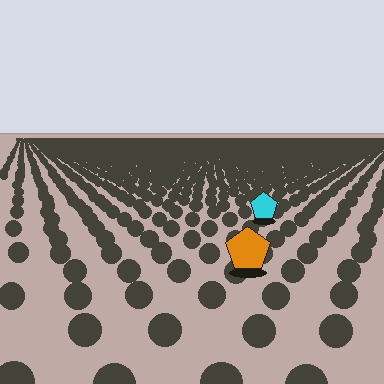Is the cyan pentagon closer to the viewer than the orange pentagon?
No. The orange pentagon is closer — you can tell from the texture gradient: the ground texture is coarser near it.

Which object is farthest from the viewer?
The cyan pentagon is farthest from the viewer. It appears smaller and the ground texture around it is denser.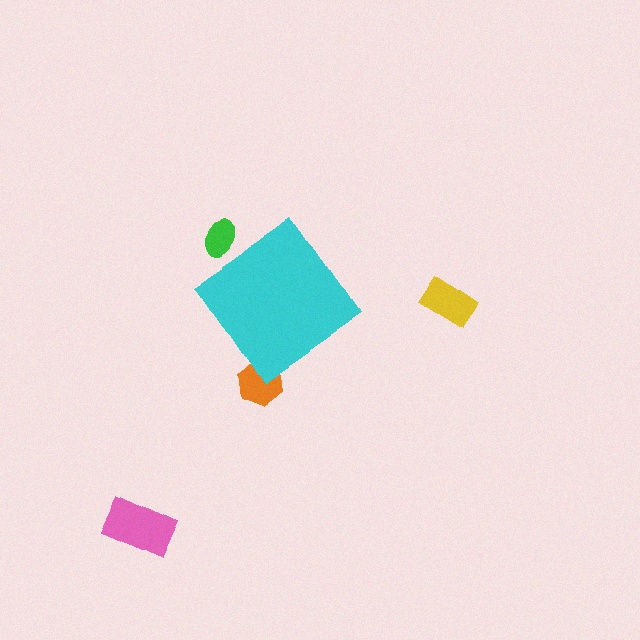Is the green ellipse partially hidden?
Yes, the green ellipse is partially hidden behind the cyan diamond.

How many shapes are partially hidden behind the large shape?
2 shapes are partially hidden.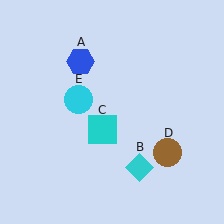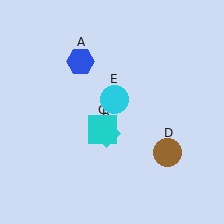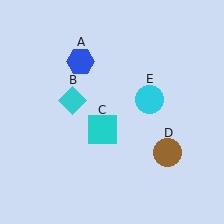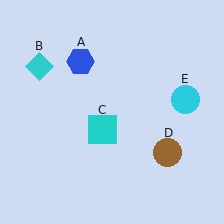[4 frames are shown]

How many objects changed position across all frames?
2 objects changed position: cyan diamond (object B), cyan circle (object E).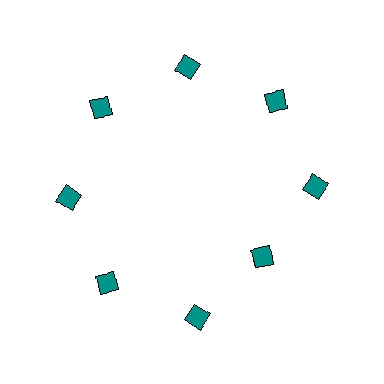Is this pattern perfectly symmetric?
No. The 8 teal diamonds are arranged in a ring, but one element near the 4 o'clock position is pulled inward toward the center, breaking the 8-fold rotational symmetry.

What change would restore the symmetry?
The symmetry would be restored by moving it outward, back onto the ring so that all 8 diamonds sit at equal angles and equal distance from the center.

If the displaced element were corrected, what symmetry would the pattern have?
It would have 8-fold rotational symmetry — the pattern would map onto itself every 45 degrees.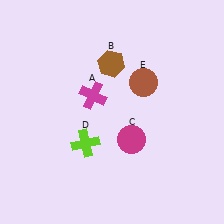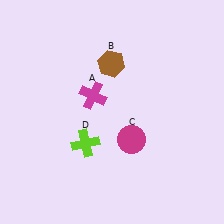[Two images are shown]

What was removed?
The brown circle (E) was removed in Image 2.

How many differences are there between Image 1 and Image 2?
There is 1 difference between the two images.